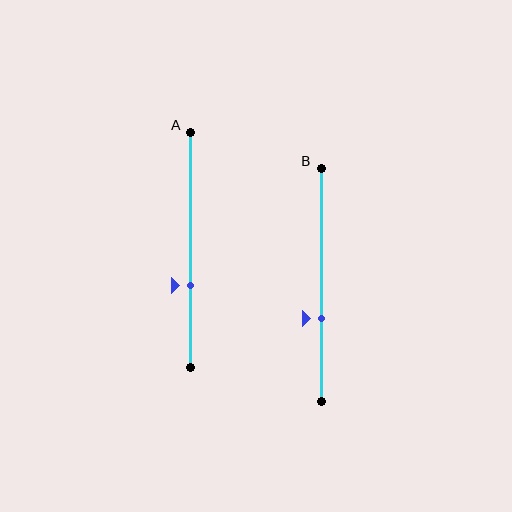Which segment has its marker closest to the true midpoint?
Segment B has its marker closest to the true midpoint.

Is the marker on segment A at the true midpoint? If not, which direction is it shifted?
No, the marker on segment A is shifted downward by about 15% of the segment length.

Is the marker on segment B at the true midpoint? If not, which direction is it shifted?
No, the marker on segment B is shifted downward by about 14% of the segment length.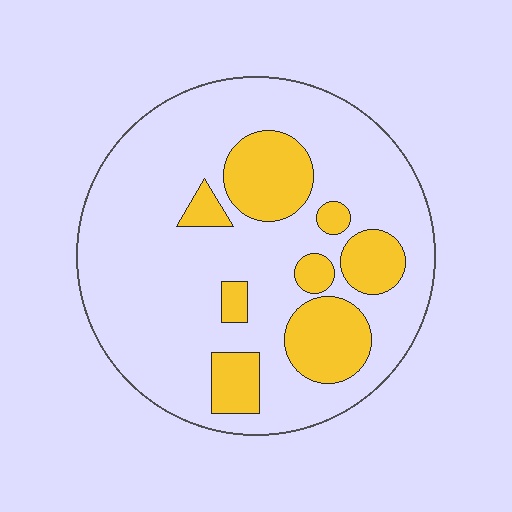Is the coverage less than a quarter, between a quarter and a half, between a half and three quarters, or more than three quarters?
Less than a quarter.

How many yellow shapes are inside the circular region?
8.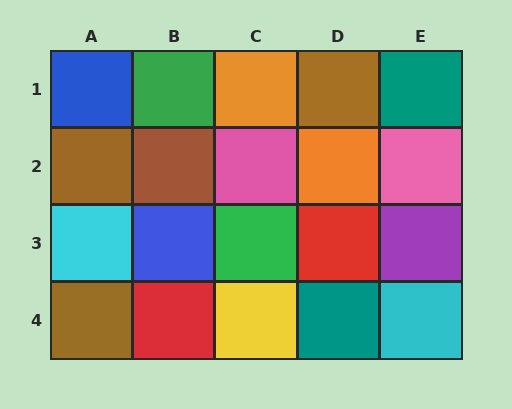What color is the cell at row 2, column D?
Orange.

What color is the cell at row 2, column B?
Brown.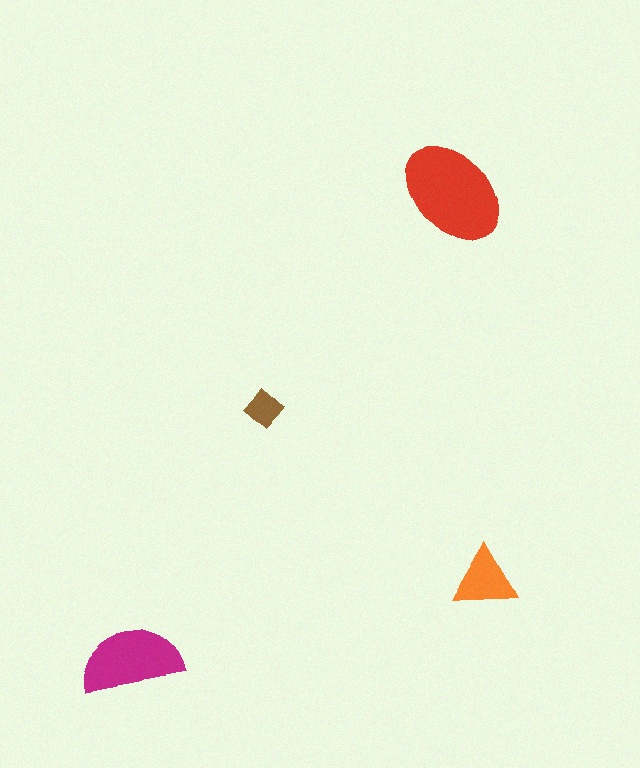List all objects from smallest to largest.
The brown diamond, the orange triangle, the magenta semicircle, the red ellipse.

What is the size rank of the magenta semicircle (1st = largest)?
2nd.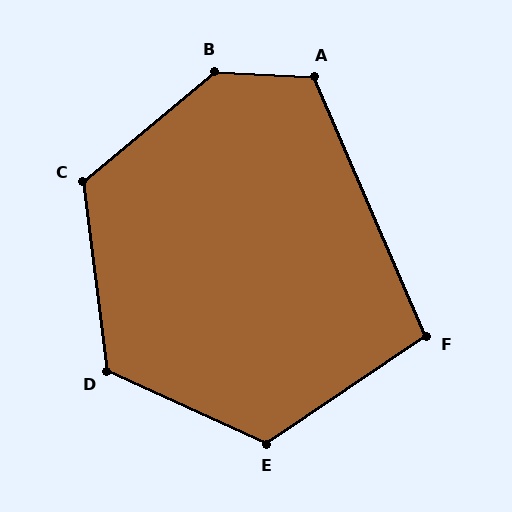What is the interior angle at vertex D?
Approximately 122 degrees (obtuse).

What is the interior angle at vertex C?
Approximately 123 degrees (obtuse).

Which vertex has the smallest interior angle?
F, at approximately 101 degrees.